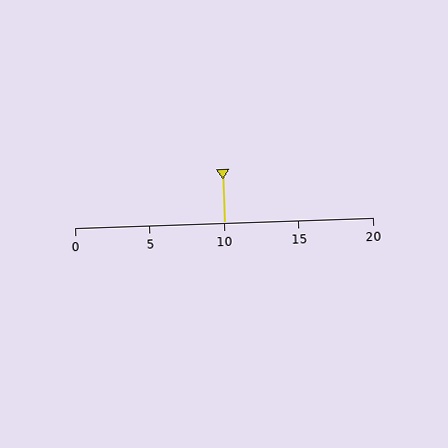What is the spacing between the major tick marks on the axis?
The major ticks are spaced 5 apart.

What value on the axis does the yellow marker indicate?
The marker indicates approximately 10.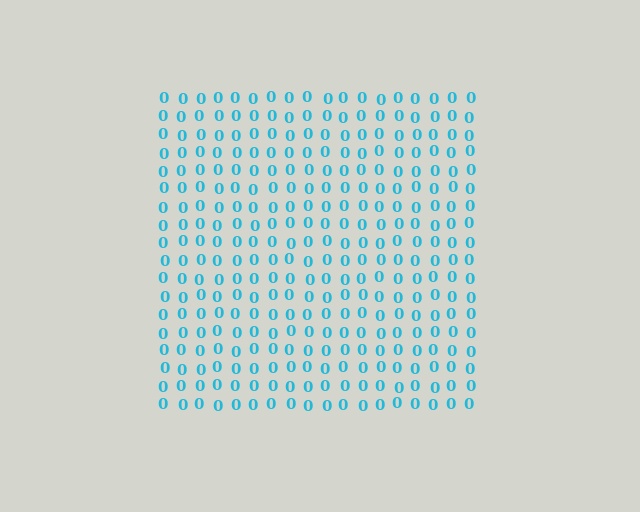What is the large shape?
The large shape is a square.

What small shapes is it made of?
It is made of small digit 0's.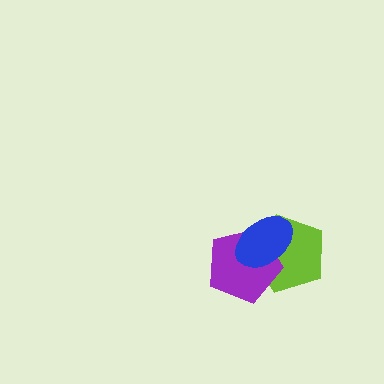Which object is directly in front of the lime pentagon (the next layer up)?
The purple pentagon is directly in front of the lime pentagon.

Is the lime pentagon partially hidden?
Yes, it is partially covered by another shape.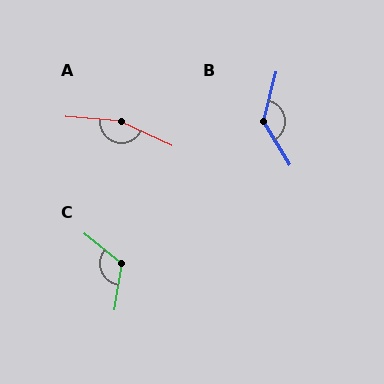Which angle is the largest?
A, at approximately 160 degrees.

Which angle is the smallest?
C, at approximately 120 degrees.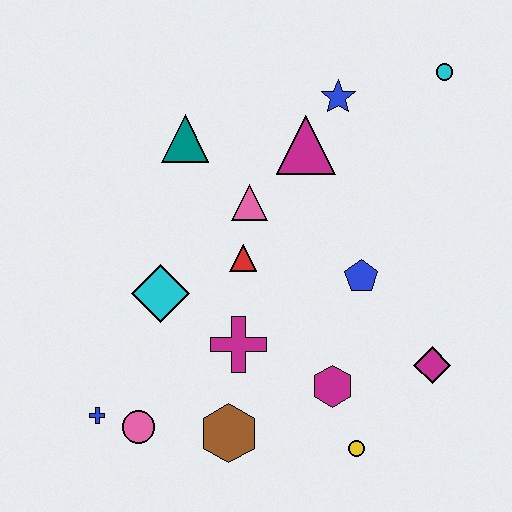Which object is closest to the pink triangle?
The red triangle is closest to the pink triangle.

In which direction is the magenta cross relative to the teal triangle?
The magenta cross is below the teal triangle.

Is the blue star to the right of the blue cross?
Yes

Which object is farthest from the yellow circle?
The cyan circle is farthest from the yellow circle.